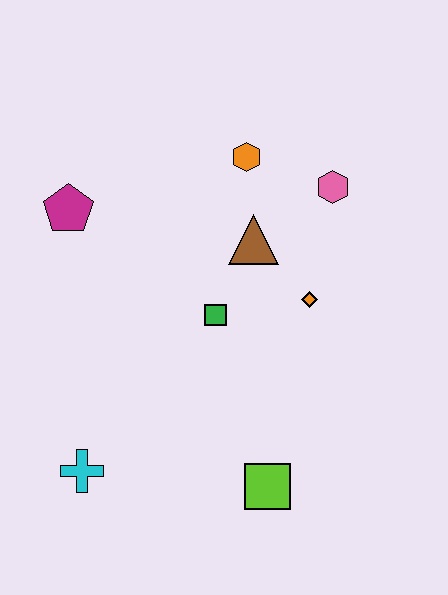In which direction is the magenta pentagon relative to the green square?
The magenta pentagon is to the left of the green square.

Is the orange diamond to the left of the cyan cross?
No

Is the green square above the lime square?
Yes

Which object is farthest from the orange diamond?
The cyan cross is farthest from the orange diamond.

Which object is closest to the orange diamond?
The brown triangle is closest to the orange diamond.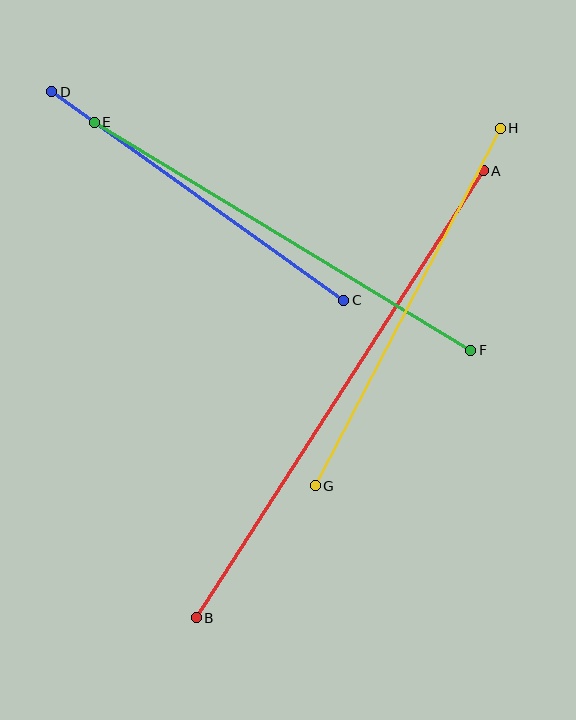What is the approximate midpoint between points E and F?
The midpoint is at approximately (282, 236) pixels.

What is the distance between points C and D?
The distance is approximately 359 pixels.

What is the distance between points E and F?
The distance is approximately 440 pixels.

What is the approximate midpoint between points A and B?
The midpoint is at approximately (340, 394) pixels.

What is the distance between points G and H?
The distance is approximately 403 pixels.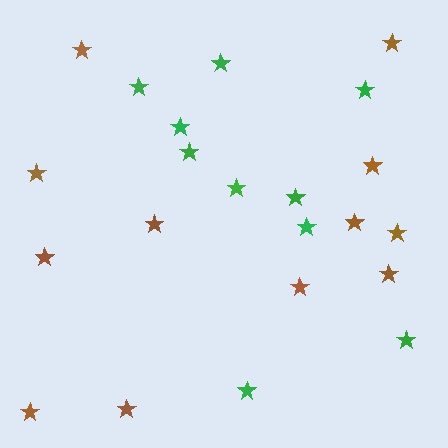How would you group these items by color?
There are 2 groups: one group of brown stars (12) and one group of green stars (10).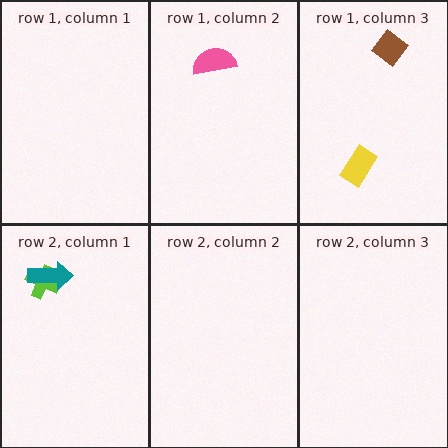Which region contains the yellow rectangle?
The row 1, column 3 region.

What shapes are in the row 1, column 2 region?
The pink semicircle.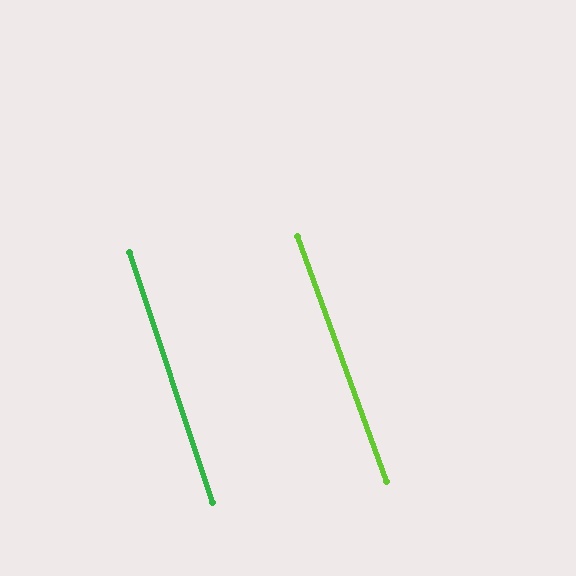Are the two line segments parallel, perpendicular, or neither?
Parallel — their directions differ by only 1.6°.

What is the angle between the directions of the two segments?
Approximately 2 degrees.